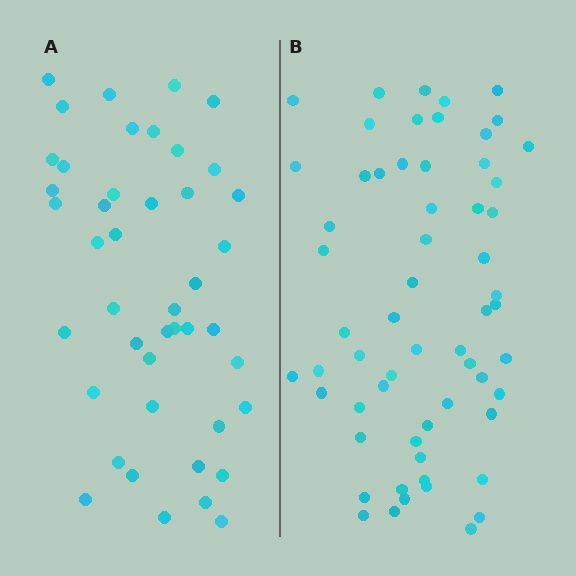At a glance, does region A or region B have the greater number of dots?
Region B (the right region) has more dots.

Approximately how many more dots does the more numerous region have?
Region B has approximately 15 more dots than region A.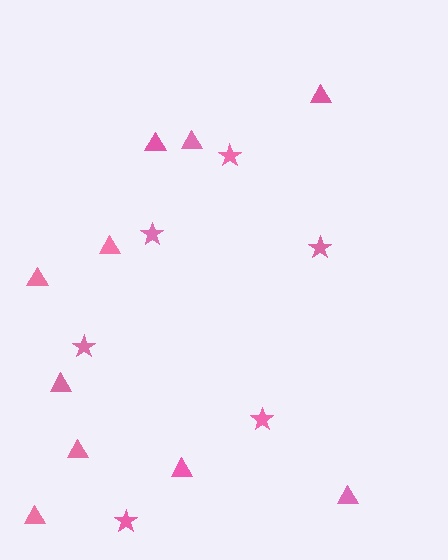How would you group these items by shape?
There are 2 groups: one group of triangles (10) and one group of stars (6).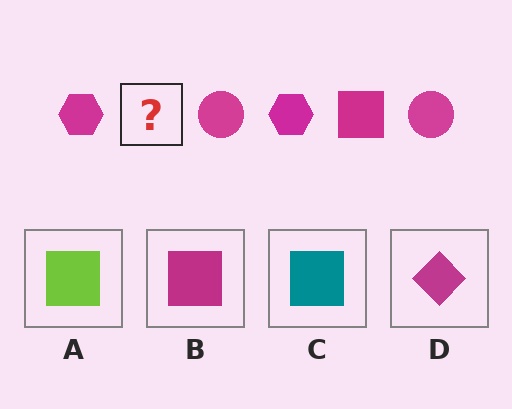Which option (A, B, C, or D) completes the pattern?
B.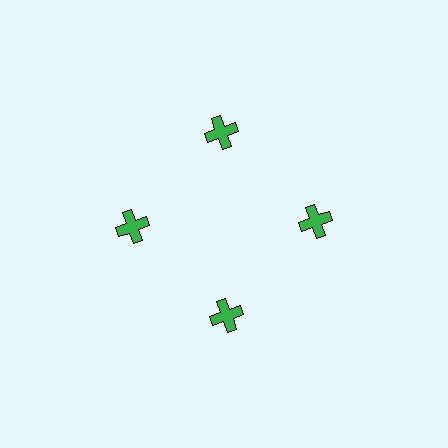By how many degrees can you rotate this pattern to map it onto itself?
The pattern maps onto itself every 90 degrees of rotation.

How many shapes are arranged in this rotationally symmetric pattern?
There are 4 shapes, arranged in 4 groups of 1.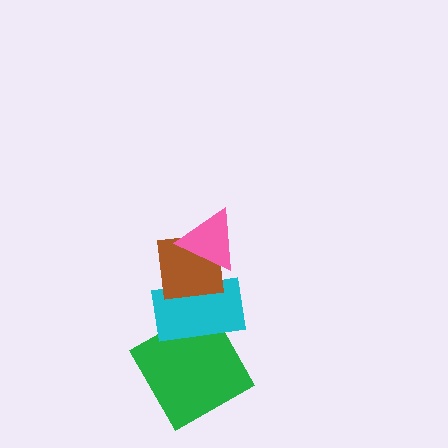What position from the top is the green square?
The green square is 4th from the top.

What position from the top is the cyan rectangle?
The cyan rectangle is 3rd from the top.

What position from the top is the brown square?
The brown square is 2nd from the top.